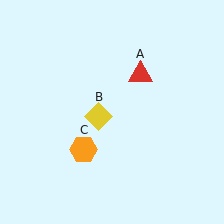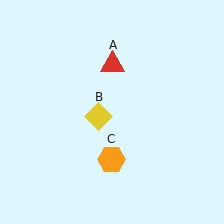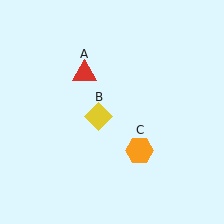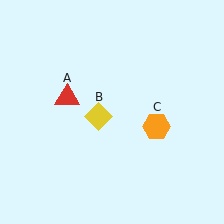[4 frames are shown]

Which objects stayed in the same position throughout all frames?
Yellow diamond (object B) remained stationary.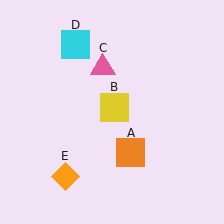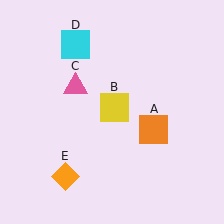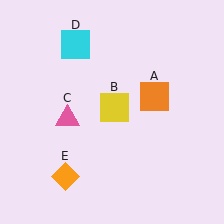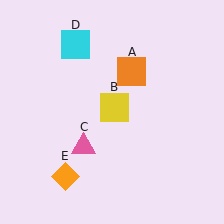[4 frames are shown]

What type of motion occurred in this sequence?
The orange square (object A), pink triangle (object C) rotated counterclockwise around the center of the scene.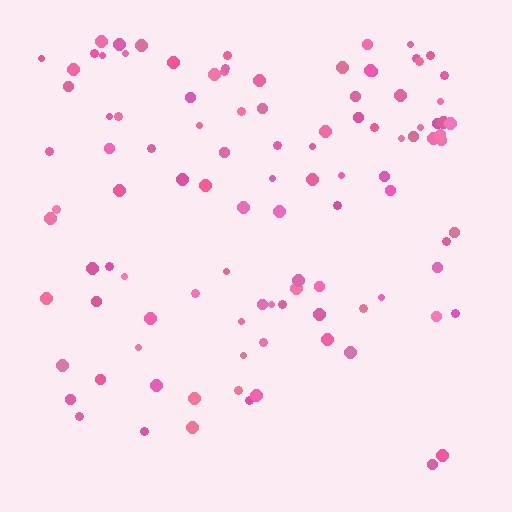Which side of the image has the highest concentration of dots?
The top.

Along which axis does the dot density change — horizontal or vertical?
Vertical.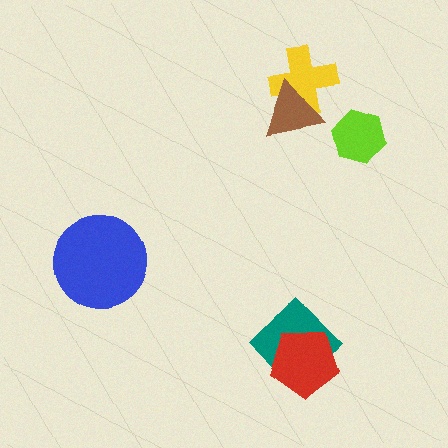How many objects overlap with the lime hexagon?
0 objects overlap with the lime hexagon.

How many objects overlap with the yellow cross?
1 object overlaps with the yellow cross.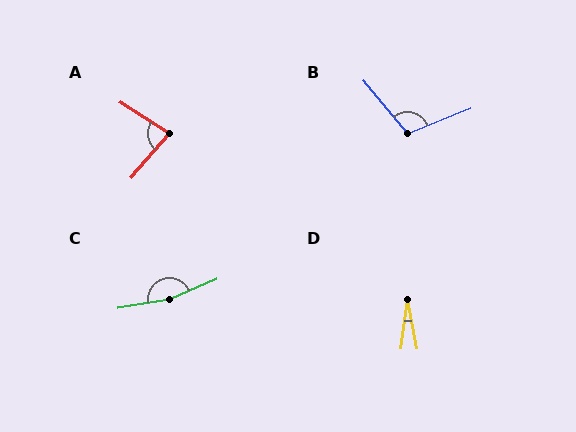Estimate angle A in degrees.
Approximately 82 degrees.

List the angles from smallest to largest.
D (19°), A (82°), B (108°), C (166°).